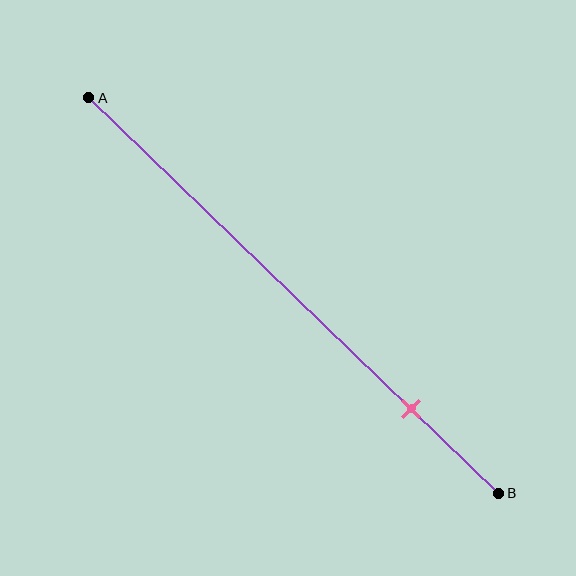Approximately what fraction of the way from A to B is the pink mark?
The pink mark is approximately 80% of the way from A to B.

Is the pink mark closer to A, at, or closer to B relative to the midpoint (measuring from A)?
The pink mark is closer to point B than the midpoint of segment AB.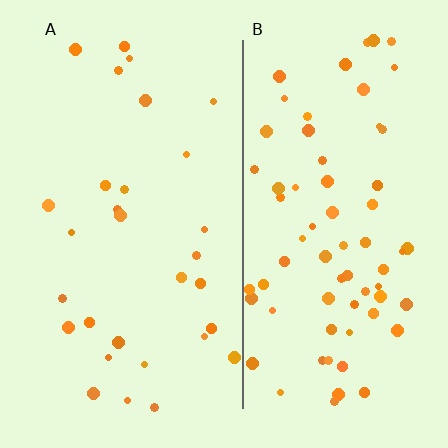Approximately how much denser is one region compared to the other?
Approximately 2.3× — region B over region A.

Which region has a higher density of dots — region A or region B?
B (the right).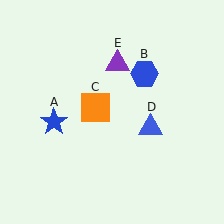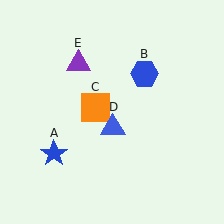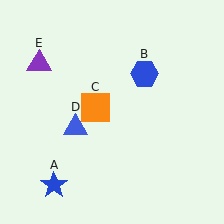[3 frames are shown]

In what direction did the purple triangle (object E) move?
The purple triangle (object E) moved left.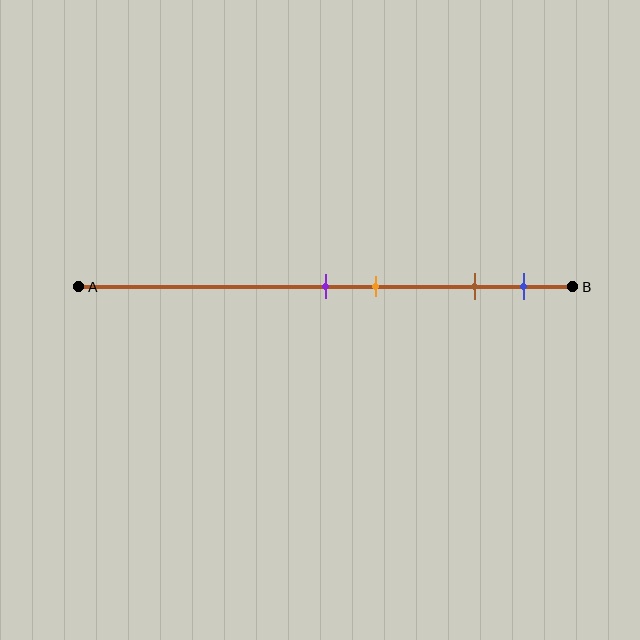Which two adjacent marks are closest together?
The purple and orange marks are the closest adjacent pair.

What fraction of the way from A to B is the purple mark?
The purple mark is approximately 50% (0.5) of the way from A to B.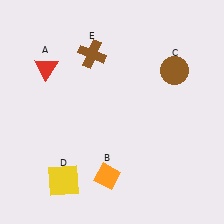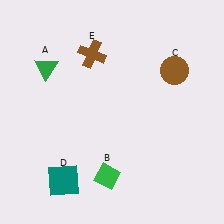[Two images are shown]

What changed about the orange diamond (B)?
In Image 1, B is orange. In Image 2, it changed to green.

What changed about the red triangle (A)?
In Image 1, A is red. In Image 2, it changed to green.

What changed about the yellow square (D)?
In Image 1, D is yellow. In Image 2, it changed to teal.